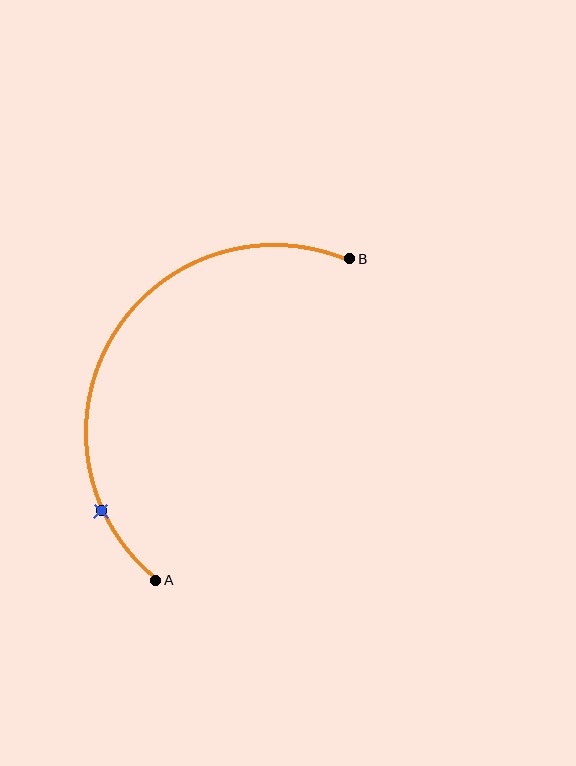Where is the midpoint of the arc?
The arc midpoint is the point on the curve farthest from the straight line joining A and B. It sits to the left of that line.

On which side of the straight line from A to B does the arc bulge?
The arc bulges to the left of the straight line connecting A and B.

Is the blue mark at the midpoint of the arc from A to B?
No. The blue mark lies on the arc but is closer to endpoint A. The arc midpoint would be at the point on the curve equidistant along the arc from both A and B.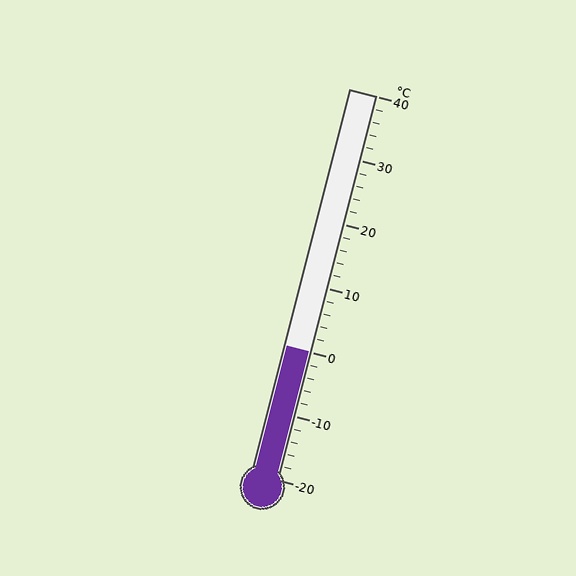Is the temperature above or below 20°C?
The temperature is below 20°C.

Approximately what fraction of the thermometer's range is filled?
The thermometer is filled to approximately 35% of its range.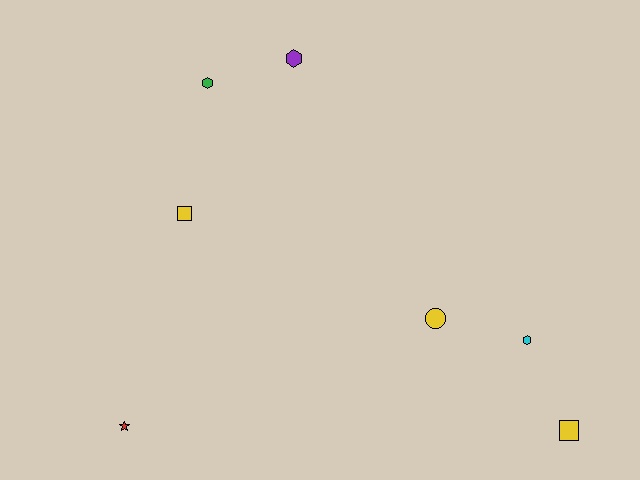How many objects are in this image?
There are 7 objects.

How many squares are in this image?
There are 2 squares.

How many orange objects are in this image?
There are no orange objects.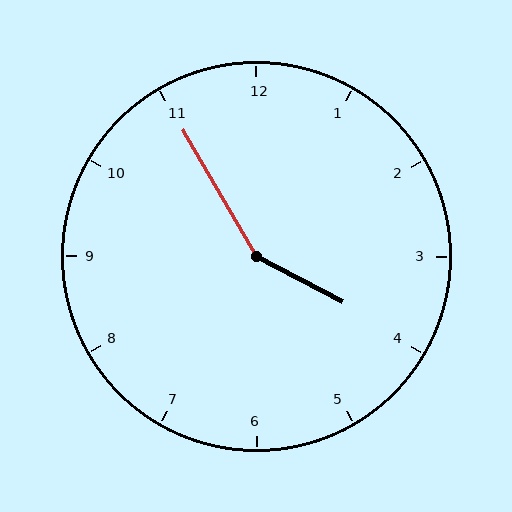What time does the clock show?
3:55.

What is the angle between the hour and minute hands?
Approximately 148 degrees.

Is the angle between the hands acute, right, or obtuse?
It is obtuse.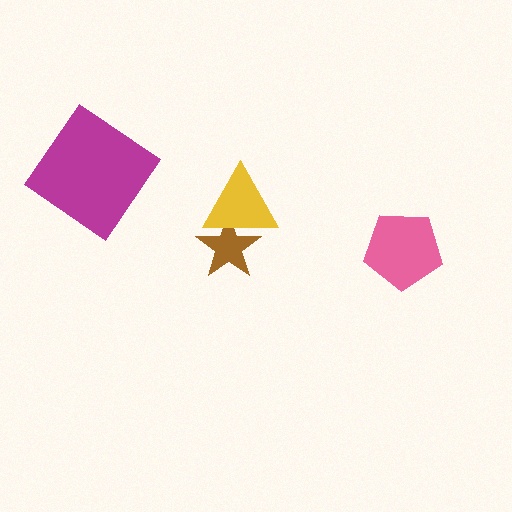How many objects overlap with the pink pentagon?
0 objects overlap with the pink pentagon.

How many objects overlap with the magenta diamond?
0 objects overlap with the magenta diamond.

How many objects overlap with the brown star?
1 object overlaps with the brown star.